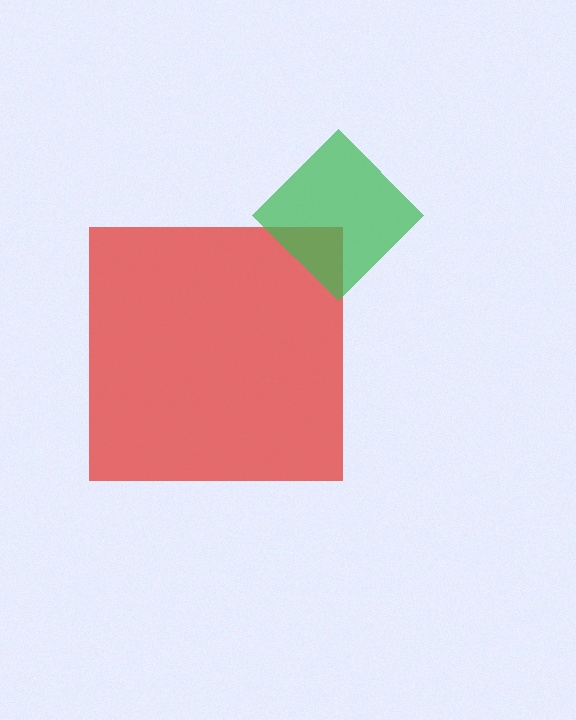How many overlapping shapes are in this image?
There are 2 overlapping shapes in the image.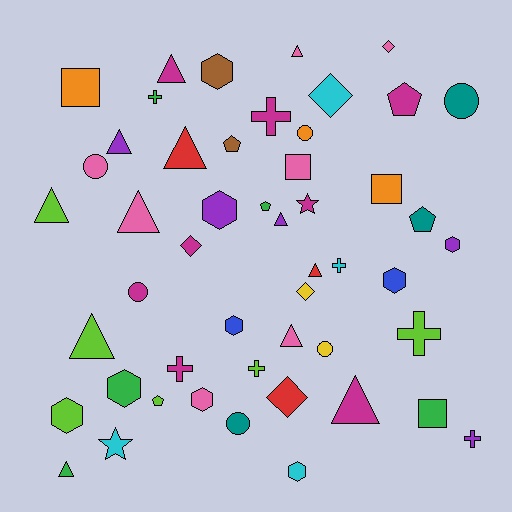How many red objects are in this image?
There are 3 red objects.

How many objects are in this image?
There are 50 objects.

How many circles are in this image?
There are 6 circles.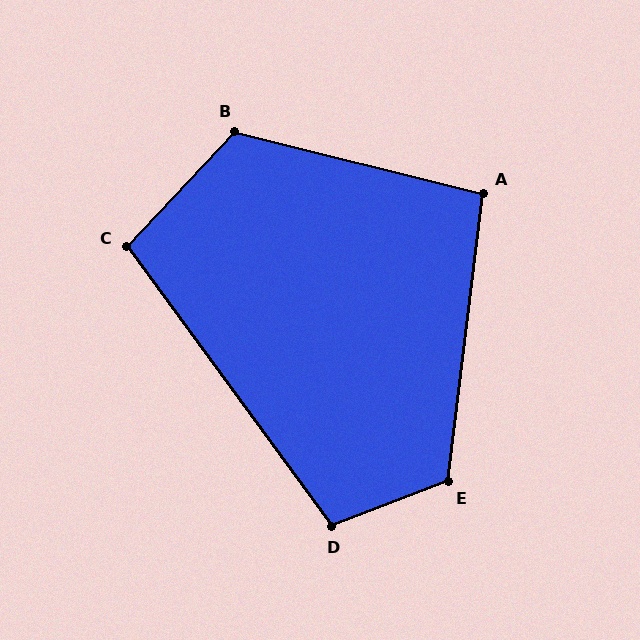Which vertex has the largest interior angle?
B, at approximately 119 degrees.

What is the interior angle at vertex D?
Approximately 105 degrees (obtuse).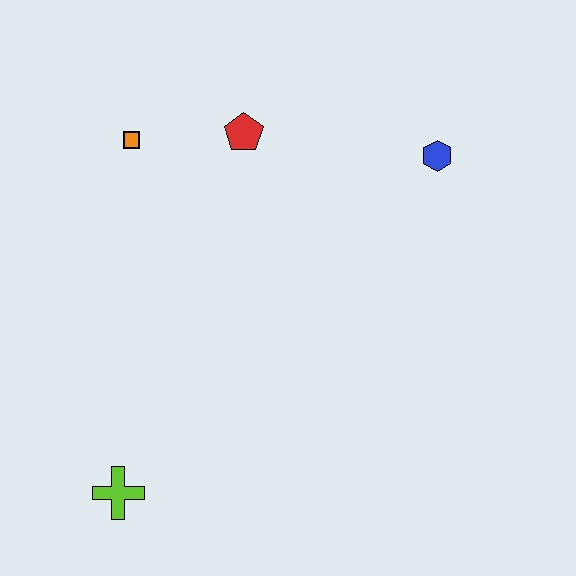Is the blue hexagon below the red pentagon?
Yes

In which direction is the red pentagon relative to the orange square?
The red pentagon is to the right of the orange square.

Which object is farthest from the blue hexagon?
The lime cross is farthest from the blue hexagon.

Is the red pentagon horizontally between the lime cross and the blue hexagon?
Yes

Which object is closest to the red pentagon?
The orange square is closest to the red pentagon.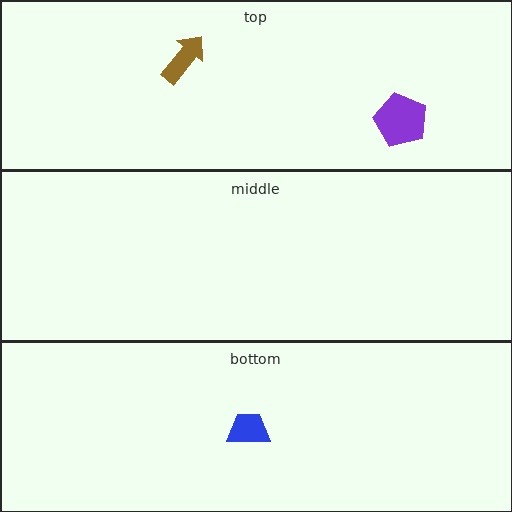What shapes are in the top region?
The purple pentagon, the brown arrow.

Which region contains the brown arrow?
The top region.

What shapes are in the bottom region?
The blue trapezoid.